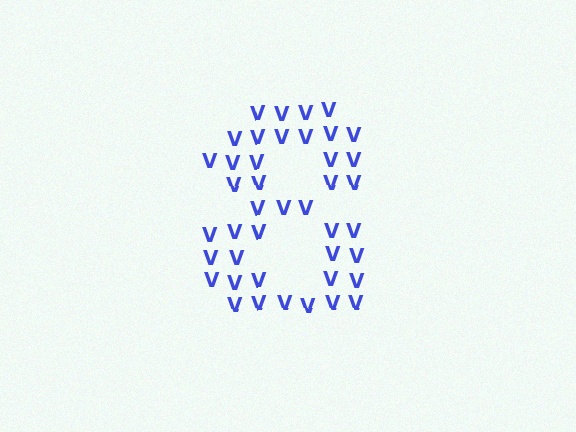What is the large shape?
The large shape is the digit 8.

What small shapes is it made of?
It is made of small letter V's.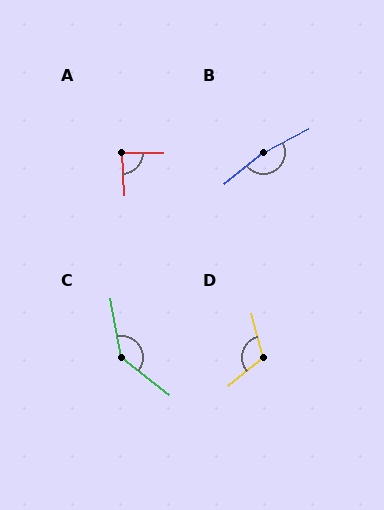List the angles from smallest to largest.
A (86°), D (115°), C (138°), B (169°).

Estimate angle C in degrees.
Approximately 138 degrees.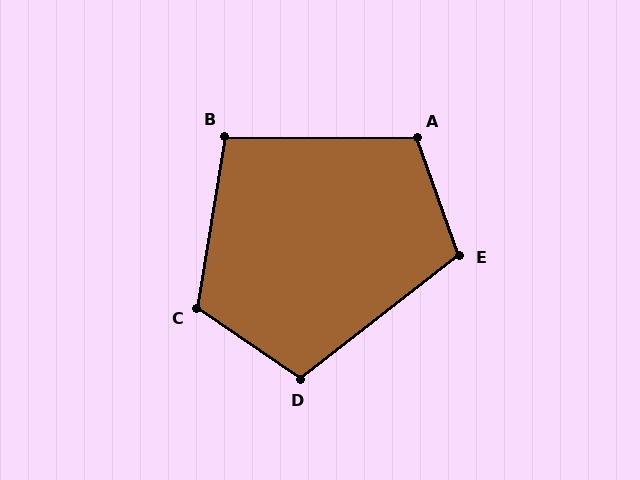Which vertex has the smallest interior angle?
B, at approximately 99 degrees.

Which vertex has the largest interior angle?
C, at approximately 115 degrees.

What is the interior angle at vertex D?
Approximately 108 degrees (obtuse).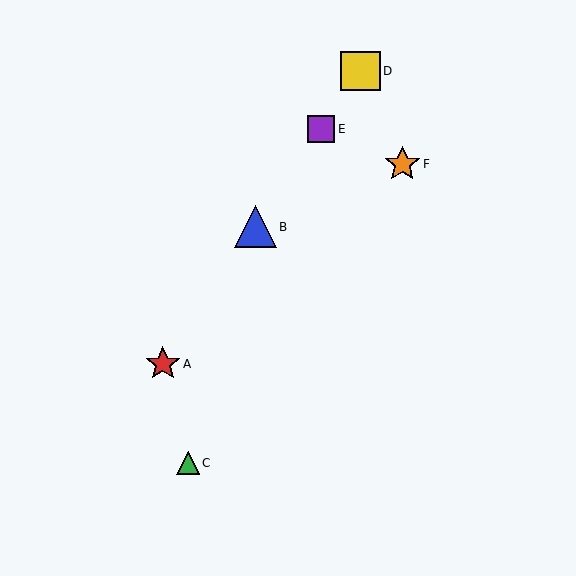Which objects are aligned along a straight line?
Objects A, B, D, E are aligned along a straight line.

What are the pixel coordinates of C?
Object C is at (188, 463).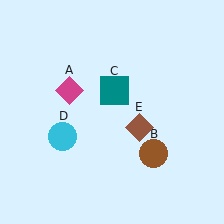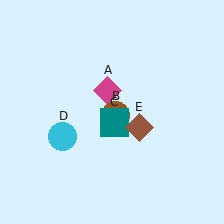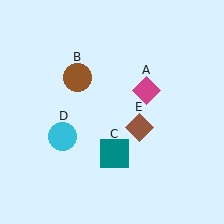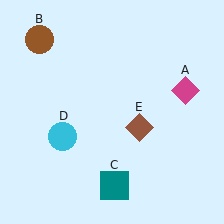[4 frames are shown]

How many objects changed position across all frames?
3 objects changed position: magenta diamond (object A), brown circle (object B), teal square (object C).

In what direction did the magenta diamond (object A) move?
The magenta diamond (object A) moved right.